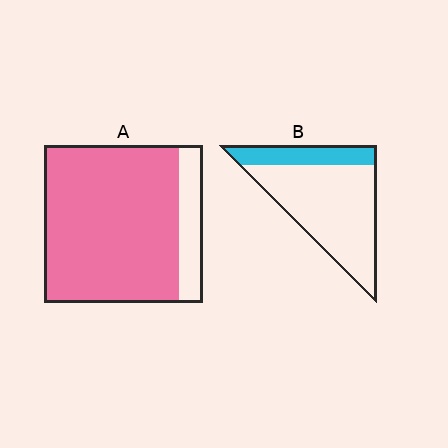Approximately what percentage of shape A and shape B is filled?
A is approximately 85% and B is approximately 25%.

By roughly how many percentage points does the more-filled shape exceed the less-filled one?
By roughly 60 percentage points (A over B).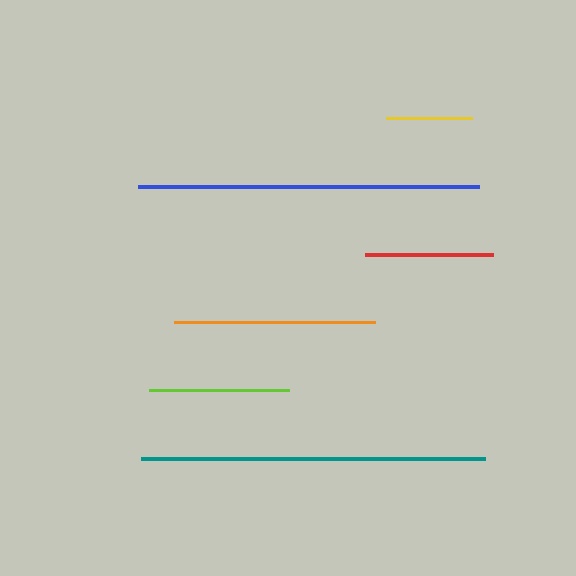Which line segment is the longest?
The teal line is the longest at approximately 344 pixels.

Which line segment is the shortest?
The yellow line is the shortest at approximately 85 pixels.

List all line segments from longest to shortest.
From longest to shortest: teal, blue, orange, lime, red, yellow.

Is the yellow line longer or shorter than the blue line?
The blue line is longer than the yellow line.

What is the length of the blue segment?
The blue segment is approximately 342 pixels long.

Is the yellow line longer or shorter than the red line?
The red line is longer than the yellow line.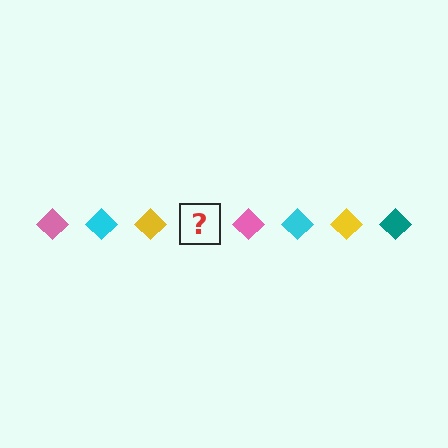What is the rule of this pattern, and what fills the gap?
The rule is that the pattern cycles through pink, cyan, yellow, teal diamonds. The gap should be filled with a teal diamond.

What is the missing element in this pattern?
The missing element is a teal diamond.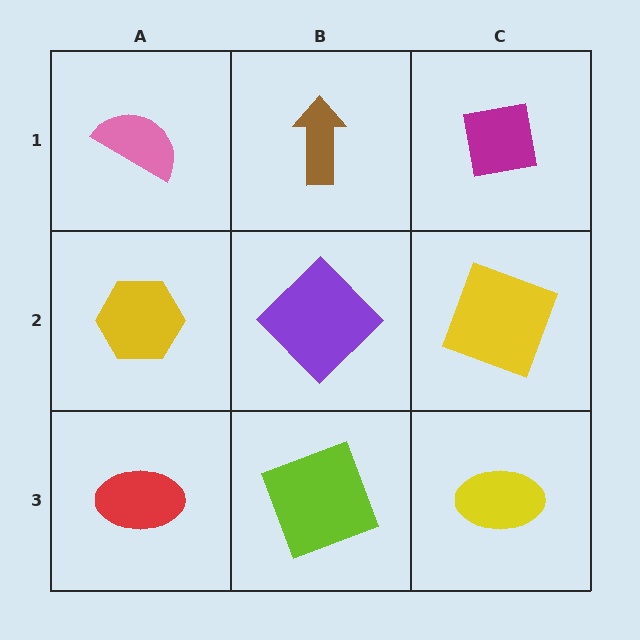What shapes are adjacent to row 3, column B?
A purple diamond (row 2, column B), a red ellipse (row 3, column A), a yellow ellipse (row 3, column C).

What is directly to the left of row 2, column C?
A purple diamond.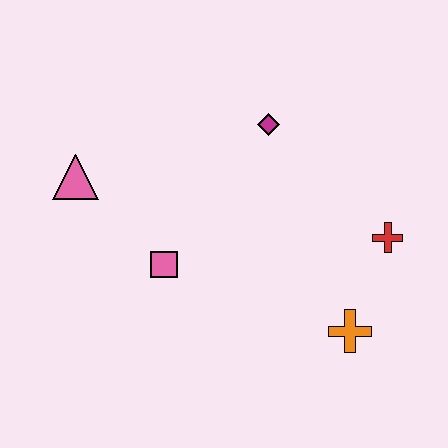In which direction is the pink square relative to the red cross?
The pink square is to the left of the red cross.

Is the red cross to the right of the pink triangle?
Yes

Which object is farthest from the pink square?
The red cross is farthest from the pink square.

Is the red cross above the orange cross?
Yes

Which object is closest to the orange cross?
The red cross is closest to the orange cross.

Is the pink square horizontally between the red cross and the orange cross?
No